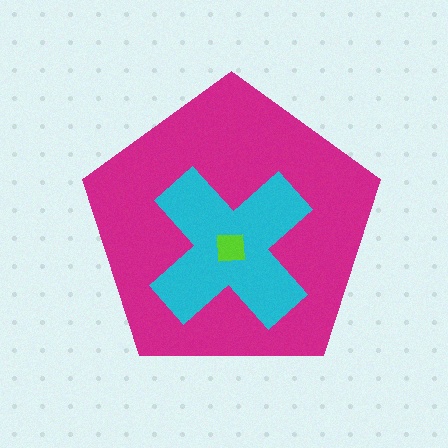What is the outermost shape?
The magenta pentagon.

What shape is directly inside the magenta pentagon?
The cyan cross.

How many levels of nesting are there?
3.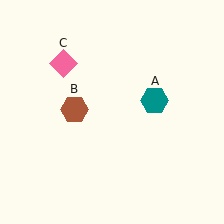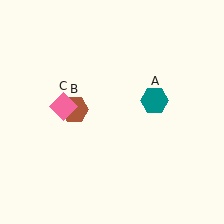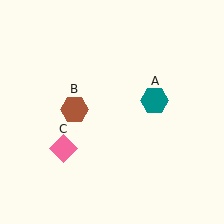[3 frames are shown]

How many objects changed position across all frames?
1 object changed position: pink diamond (object C).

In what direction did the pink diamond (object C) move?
The pink diamond (object C) moved down.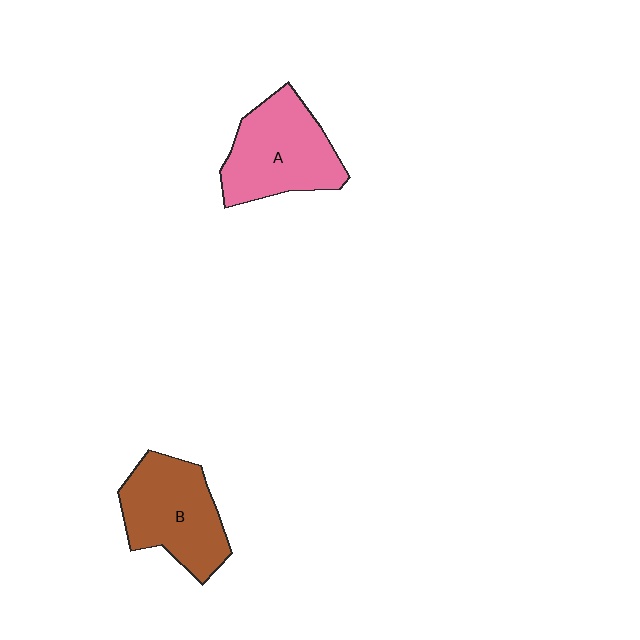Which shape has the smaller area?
Shape B (brown).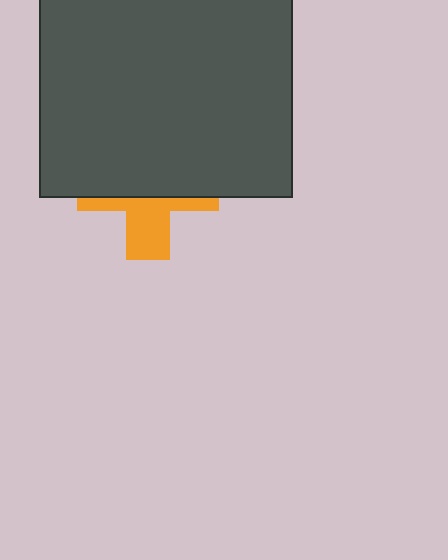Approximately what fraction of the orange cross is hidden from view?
Roughly 61% of the orange cross is hidden behind the dark gray rectangle.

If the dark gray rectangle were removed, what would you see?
You would see the complete orange cross.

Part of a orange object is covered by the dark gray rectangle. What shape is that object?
It is a cross.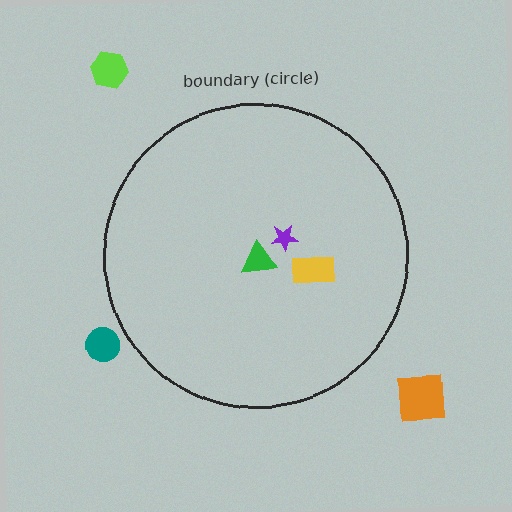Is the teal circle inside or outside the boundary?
Outside.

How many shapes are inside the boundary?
3 inside, 3 outside.